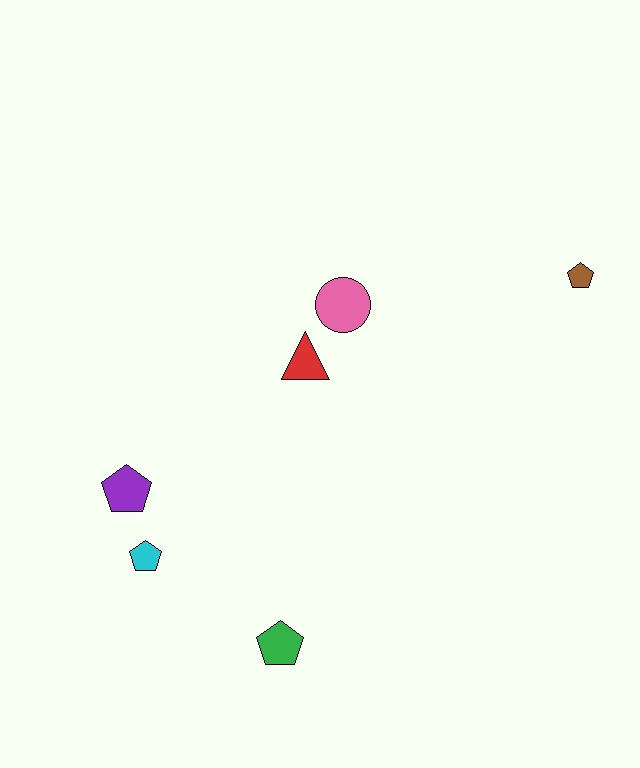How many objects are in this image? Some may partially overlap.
There are 6 objects.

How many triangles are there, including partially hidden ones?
There is 1 triangle.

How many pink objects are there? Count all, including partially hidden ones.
There is 1 pink object.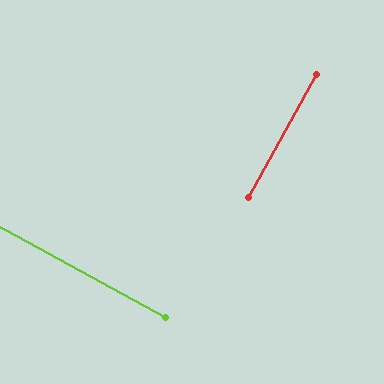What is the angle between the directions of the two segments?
Approximately 90 degrees.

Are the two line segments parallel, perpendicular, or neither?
Perpendicular — they meet at approximately 90°.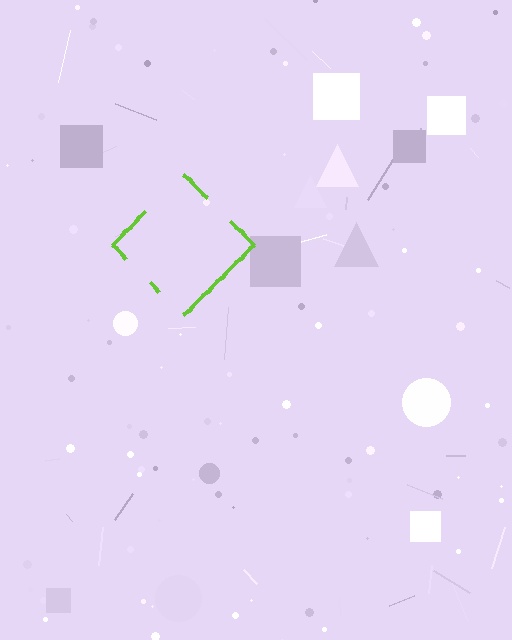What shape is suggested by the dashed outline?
The dashed outline suggests a diamond.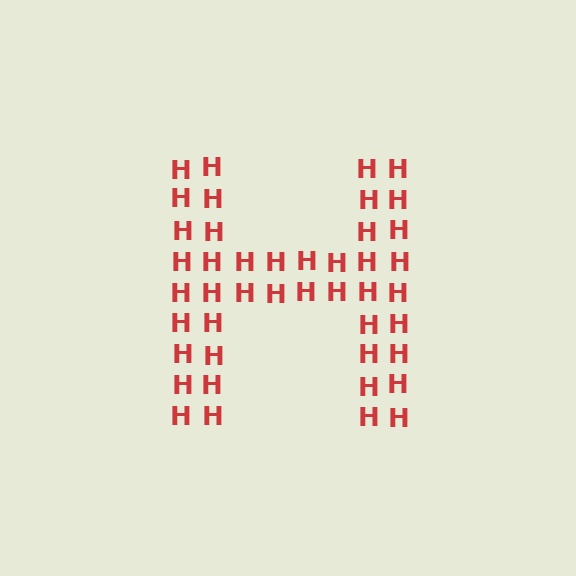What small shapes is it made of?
It is made of small letter H's.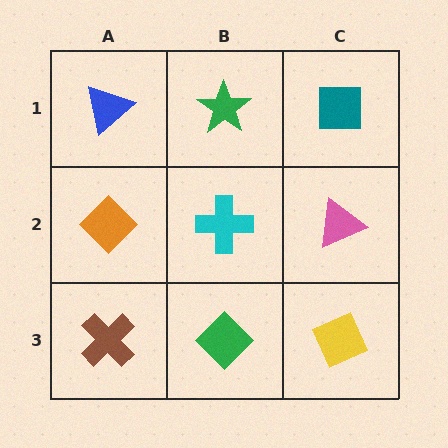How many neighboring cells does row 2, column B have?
4.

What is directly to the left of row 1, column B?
A blue triangle.